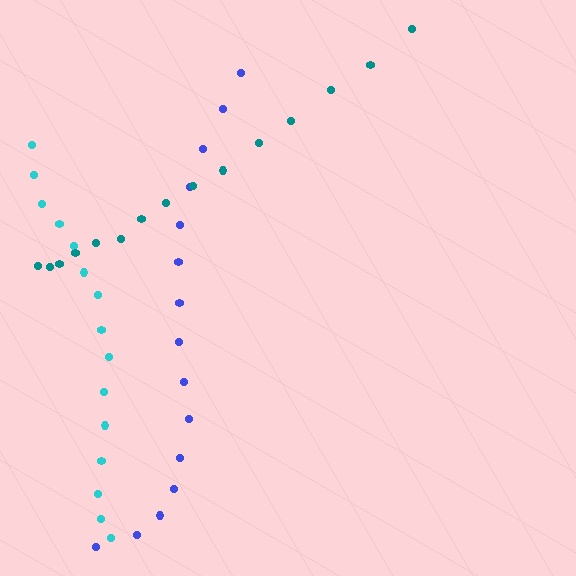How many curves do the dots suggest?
There are 3 distinct paths.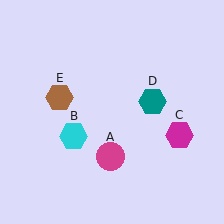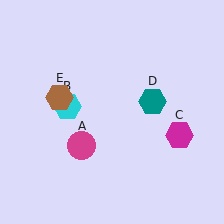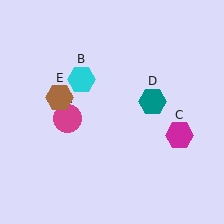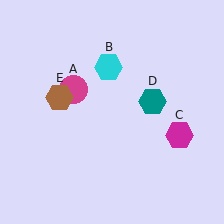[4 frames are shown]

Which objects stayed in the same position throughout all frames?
Magenta hexagon (object C) and teal hexagon (object D) and brown hexagon (object E) remained stationary.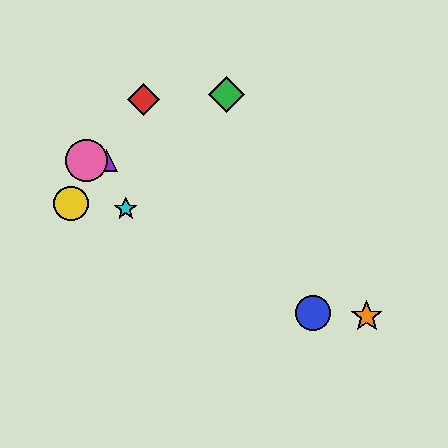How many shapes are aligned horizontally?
2 shapes (the purple triangle, the pink circle) are aligned horizontally.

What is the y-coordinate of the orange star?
The orange star is at y≈316.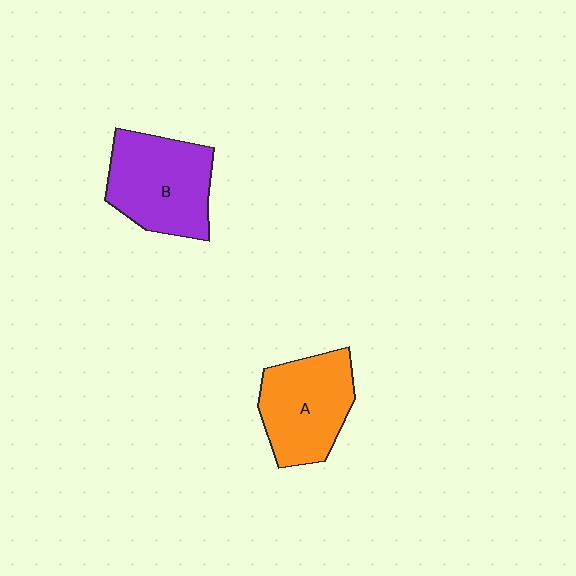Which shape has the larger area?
Shape B (purple).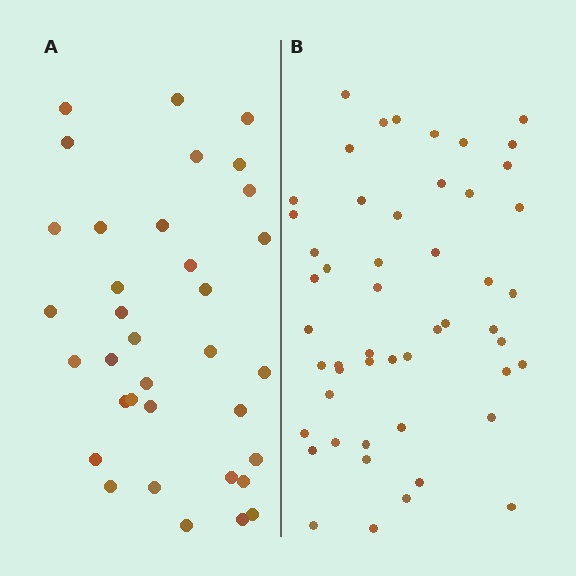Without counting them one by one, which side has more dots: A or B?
Region B (the right region) has more dots.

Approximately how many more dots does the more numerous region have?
Region B has approximately 15 more dots than region A.